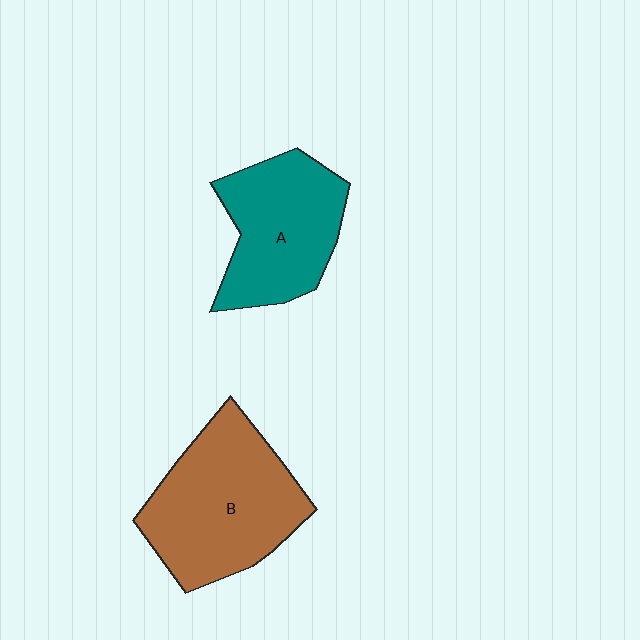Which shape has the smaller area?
Shape A (teal).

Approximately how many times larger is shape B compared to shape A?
Approximately 1.3 times.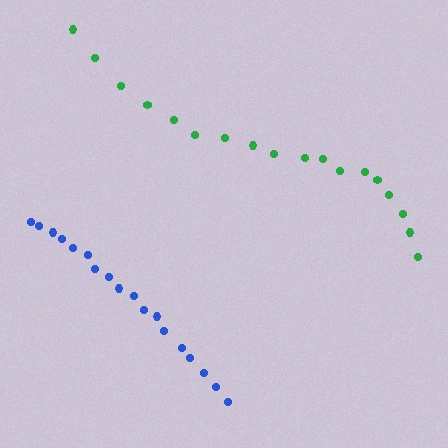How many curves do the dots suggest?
There are 2 distinct paths.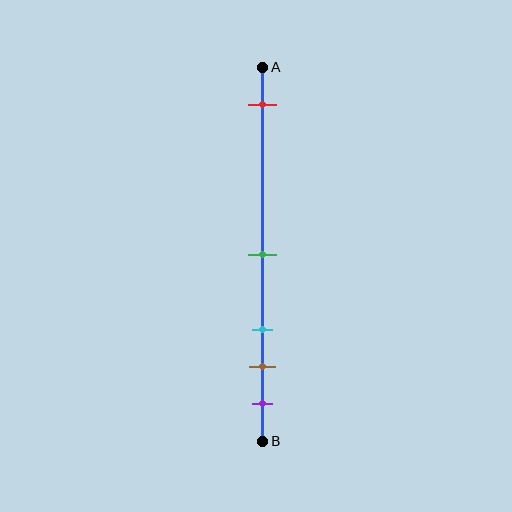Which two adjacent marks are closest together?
The brown and purple marks are the closest adjacent pair.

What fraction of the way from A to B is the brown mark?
The brown mark is approximately 80% (0.8) of the way from A to B.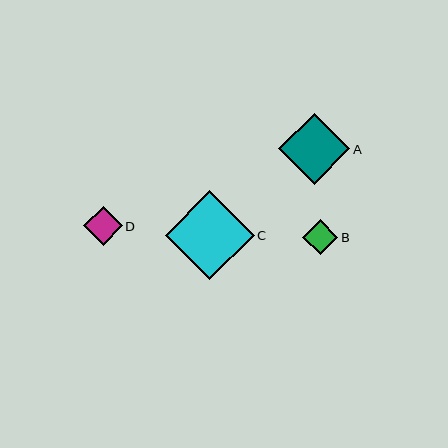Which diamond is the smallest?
Diamond B is the smallest with a size of approximately 35 pixels.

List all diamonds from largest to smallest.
From largest to smallest: C, A, D, B.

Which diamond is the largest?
Diamond C is the largest with a size of approximately 89 pixels.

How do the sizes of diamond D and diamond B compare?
Diamond D and diamond B are approximately the same size.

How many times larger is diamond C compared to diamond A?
Diamond C is approximately 1.3 times the size of diamond A.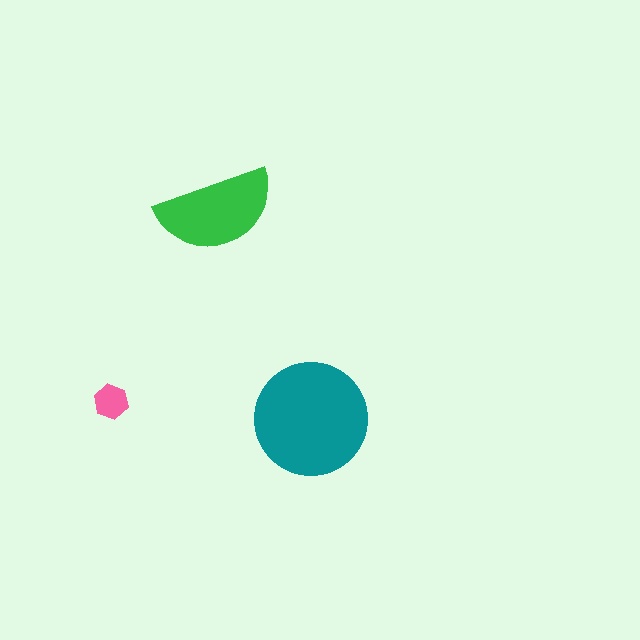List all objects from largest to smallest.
The teal circle, the green semicircle, the pink hexagon.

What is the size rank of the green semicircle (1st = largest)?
2nd.